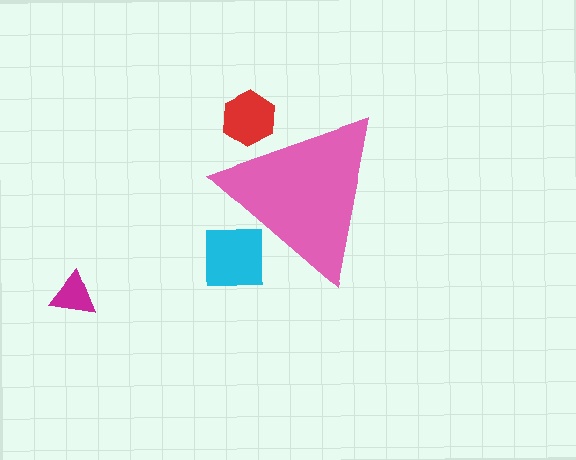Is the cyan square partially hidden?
Yes, the cyan square is partially hidden behind the pink triangle.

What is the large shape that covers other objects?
A pink triangle.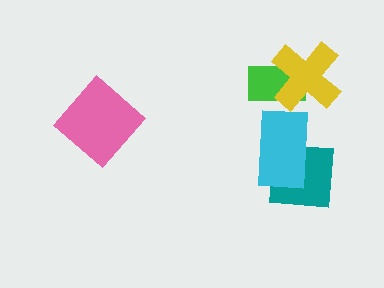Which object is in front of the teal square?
The cyan rectangle is in front of the teal square.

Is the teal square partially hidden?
Yes, it is partially covered by another shape.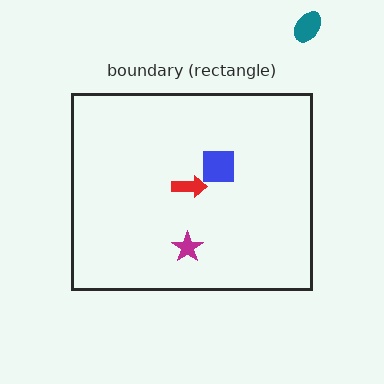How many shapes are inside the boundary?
3 inside, 1 outside.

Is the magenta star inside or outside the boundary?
Inside.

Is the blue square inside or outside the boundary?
Inside.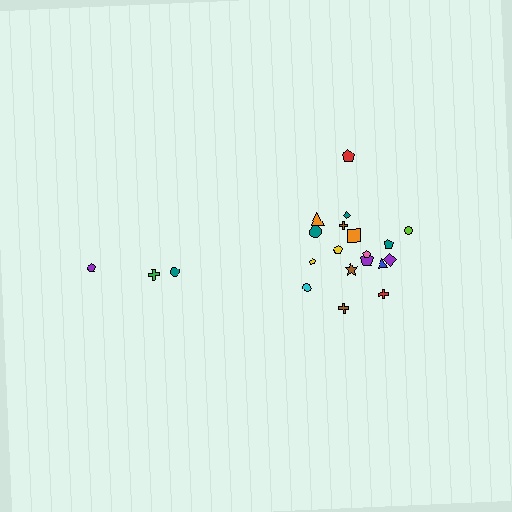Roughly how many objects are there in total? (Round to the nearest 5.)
Roughly 20 objects in total.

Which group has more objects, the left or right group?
The right group.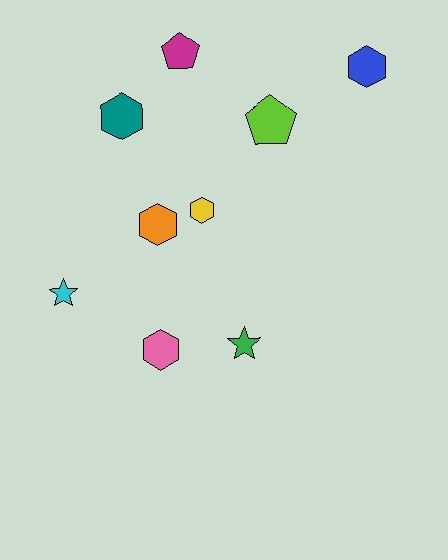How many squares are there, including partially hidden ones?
There are no squares.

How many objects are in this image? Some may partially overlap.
There are 9 objects.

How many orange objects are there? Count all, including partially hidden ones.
There is 1 orange object.